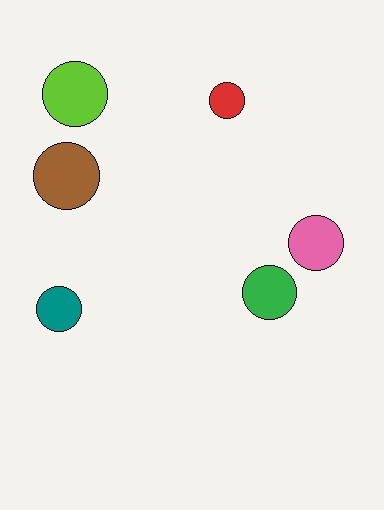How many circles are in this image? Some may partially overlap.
There are 6 circles.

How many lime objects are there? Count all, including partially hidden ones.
There is 1 lime object.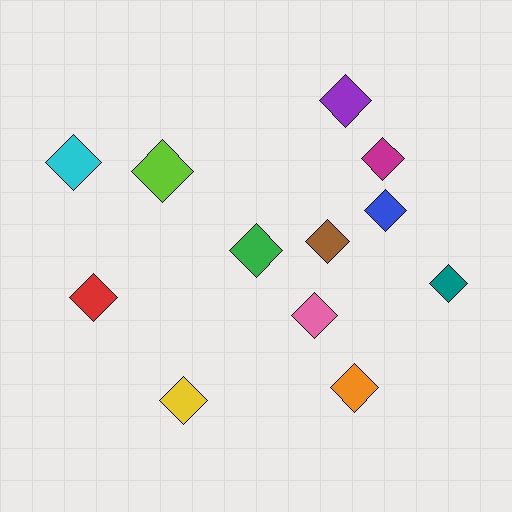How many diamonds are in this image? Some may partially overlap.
There are 12 diamonds.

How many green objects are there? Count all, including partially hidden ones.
There is 1 green object.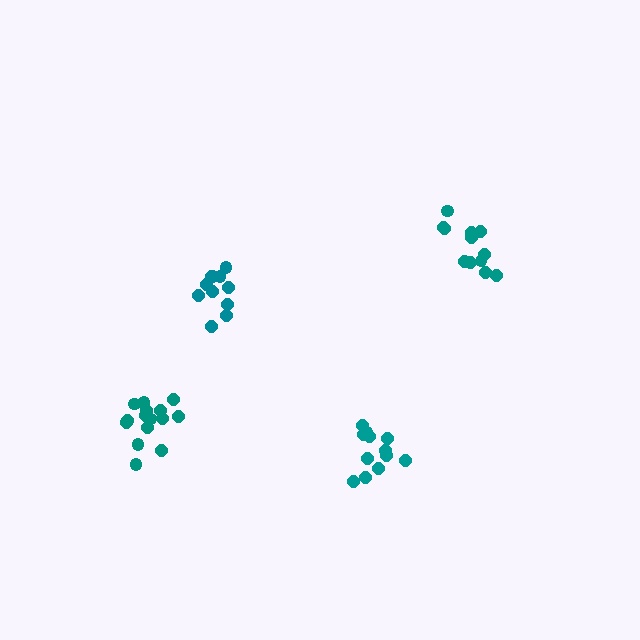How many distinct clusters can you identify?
There are 4 distinct clusters.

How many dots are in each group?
Group 1: 11 dots, Group 2: 12 dots, Group 3: 12 dots, Group 4: 15 dots (50 total).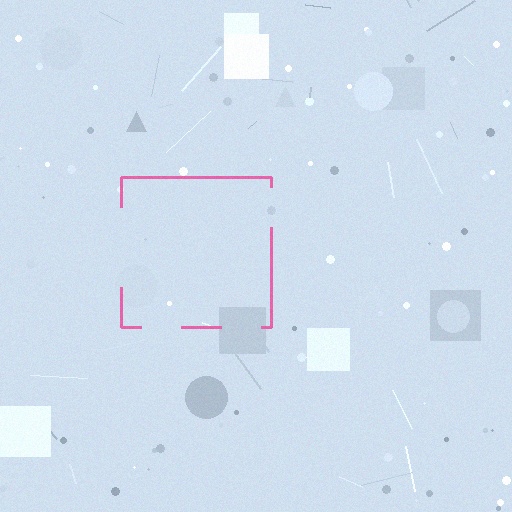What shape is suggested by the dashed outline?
The dashed outline suggests a square.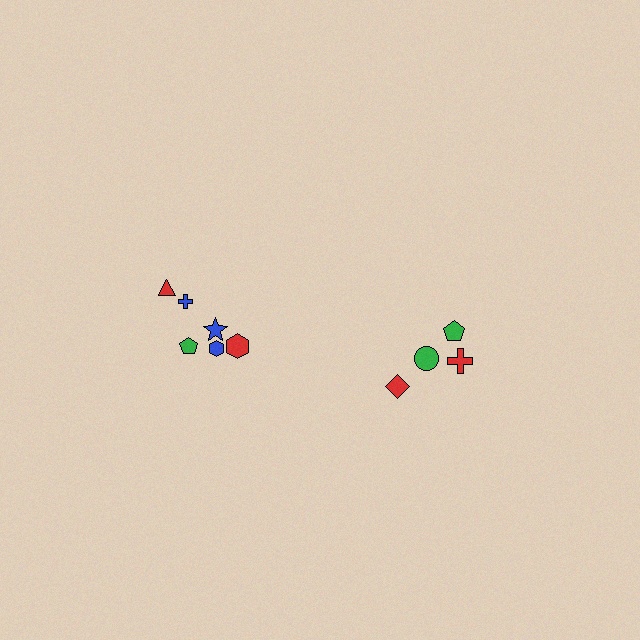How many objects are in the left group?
There are 6 objects.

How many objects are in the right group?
There are 4 objects.